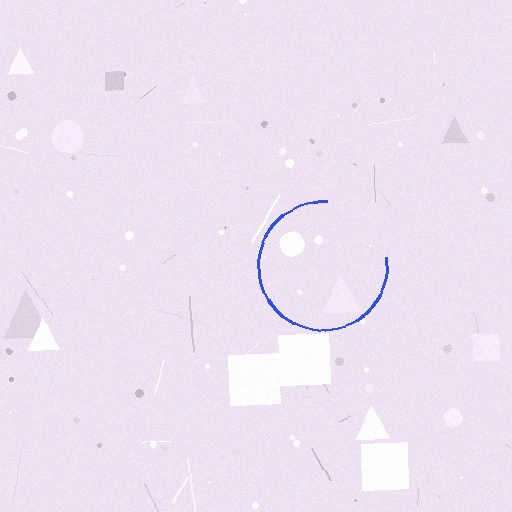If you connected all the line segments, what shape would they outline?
They would outline a circle.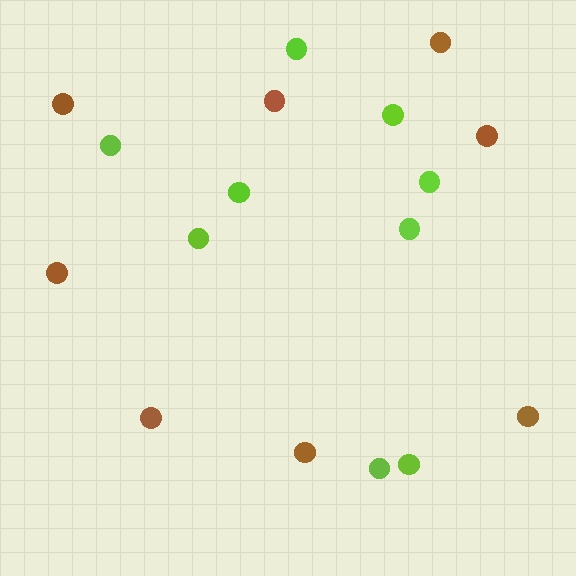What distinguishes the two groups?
There are 2 groups: one group of lime circles (9) and one group of brown circles (8).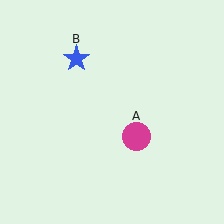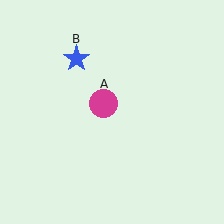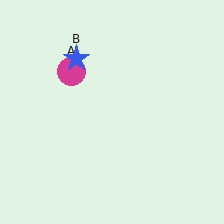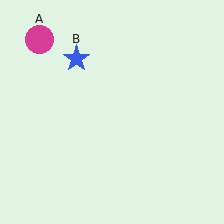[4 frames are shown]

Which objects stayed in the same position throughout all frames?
Blue star (object B) remained stationary.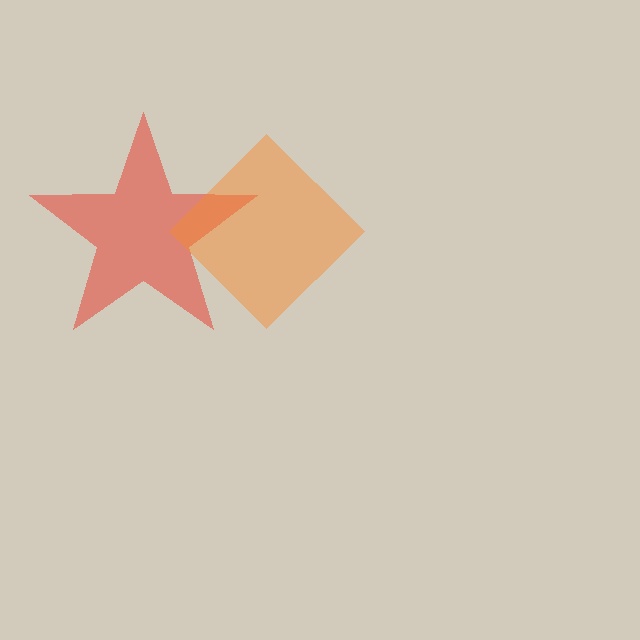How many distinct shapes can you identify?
There are 2 distinct shapes: a red star, an orange diamond.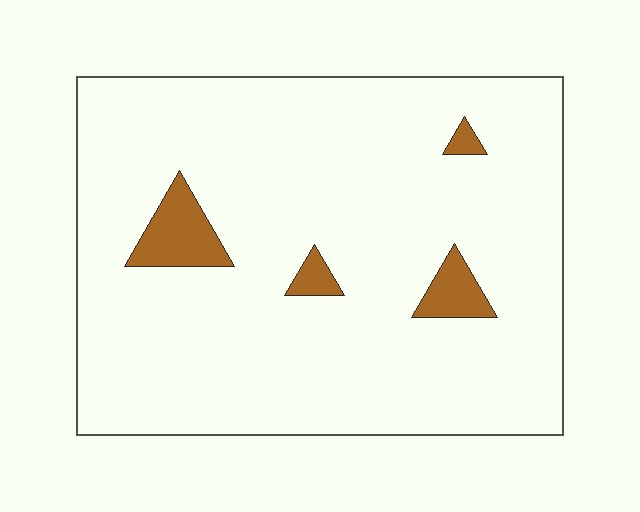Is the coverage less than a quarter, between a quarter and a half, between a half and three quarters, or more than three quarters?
Less than a quarter.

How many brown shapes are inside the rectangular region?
4.